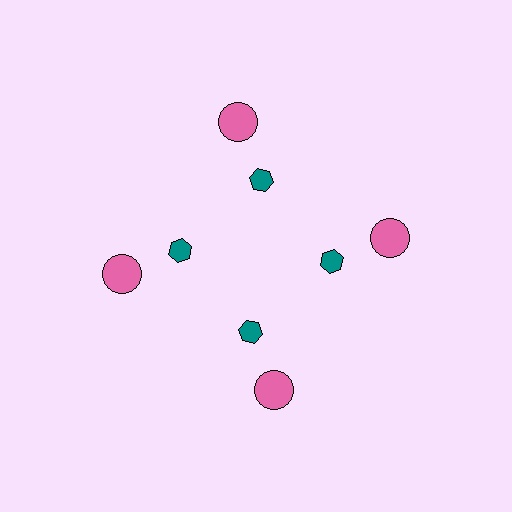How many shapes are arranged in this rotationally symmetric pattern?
There are 8 shapes, arranged in 4 groups of 2.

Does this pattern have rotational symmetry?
Yes, this pattern has 4-fold rotational symmetry. It looks the same after rotating 90 degrees around the center.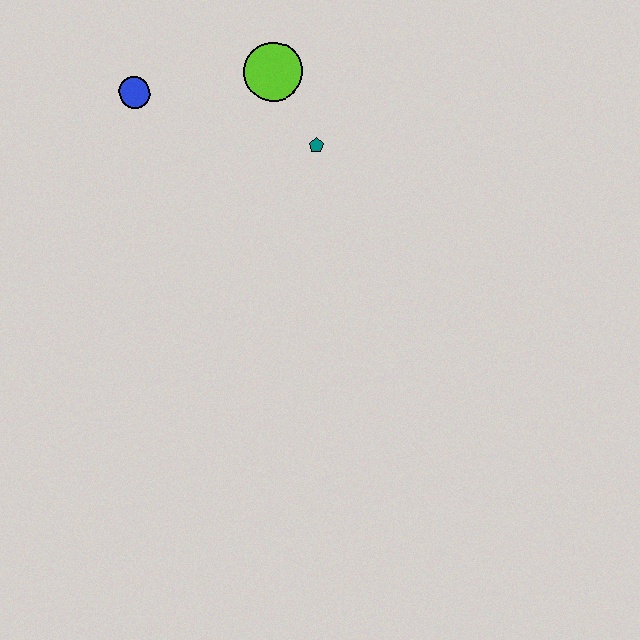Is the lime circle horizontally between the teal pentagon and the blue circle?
Yes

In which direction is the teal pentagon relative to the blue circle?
The teal pentagon is to the right of the blue circle.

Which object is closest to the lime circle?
The teal pentagon is closest to the lime circle.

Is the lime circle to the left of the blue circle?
No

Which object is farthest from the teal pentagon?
The blue circle is farthest from the teal pentagon.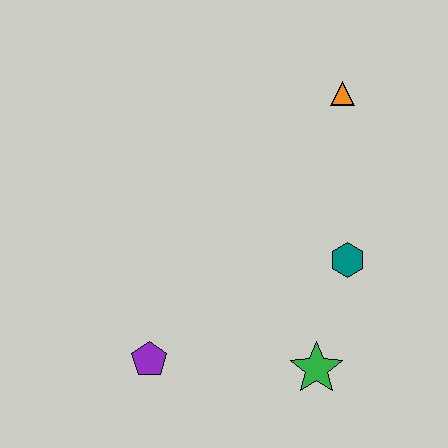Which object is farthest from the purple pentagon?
The orange triangle is farthest from the purple pentagon.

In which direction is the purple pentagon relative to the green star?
The purple pentagon is to the left of the green star.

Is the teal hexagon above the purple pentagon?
Yes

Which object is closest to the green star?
The teal hexagon is closest to the green star.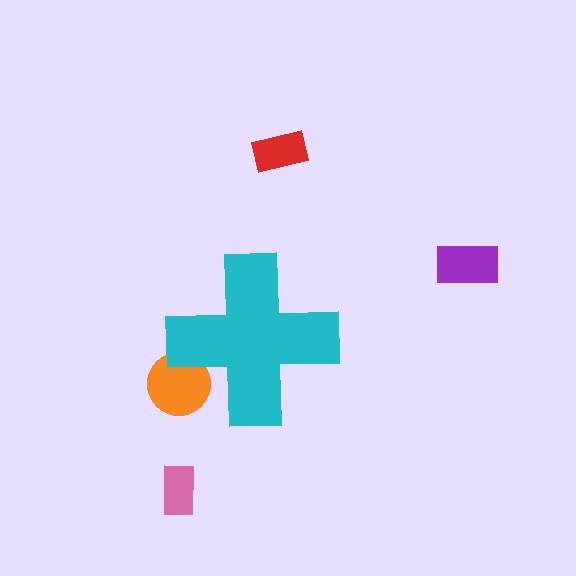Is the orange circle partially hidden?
Yes, the orange circle is partially hidden behind the cyan cross.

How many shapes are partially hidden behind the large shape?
1 shape is partially hidden.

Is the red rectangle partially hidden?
No, the red rectangle is fully visible.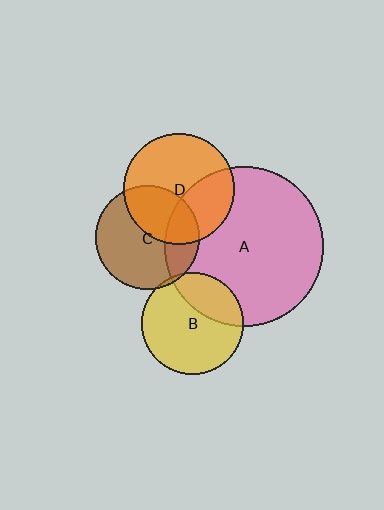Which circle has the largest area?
Circle A (pink).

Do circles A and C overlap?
Yes.